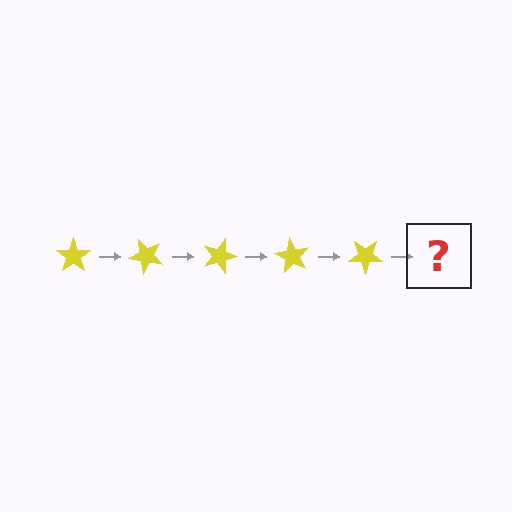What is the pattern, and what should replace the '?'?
The pattern is that the star rotates 45 degrees each step. The '?' should be a yellow star rotated 225 degrees.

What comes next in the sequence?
The next element should be a yellow star rotated 225 degrees.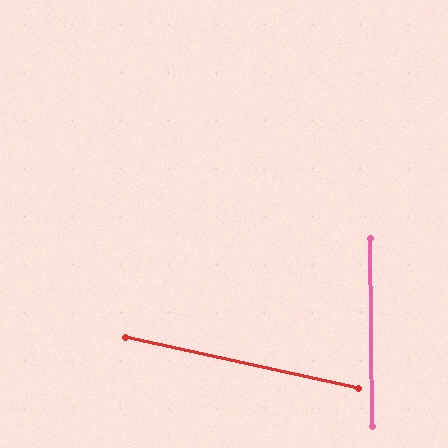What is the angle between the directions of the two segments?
Approximately 77 degrees.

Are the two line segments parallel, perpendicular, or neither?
Neither parallel nor perpendicular — they differ by about 77°.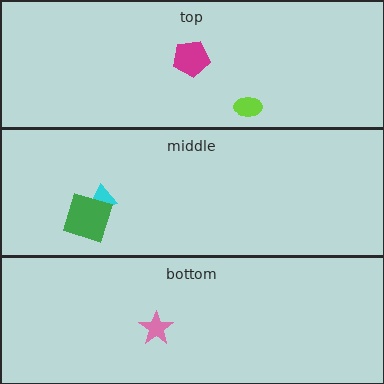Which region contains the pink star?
The bottom region.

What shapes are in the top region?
The lime ellipse, the magenta pentagon.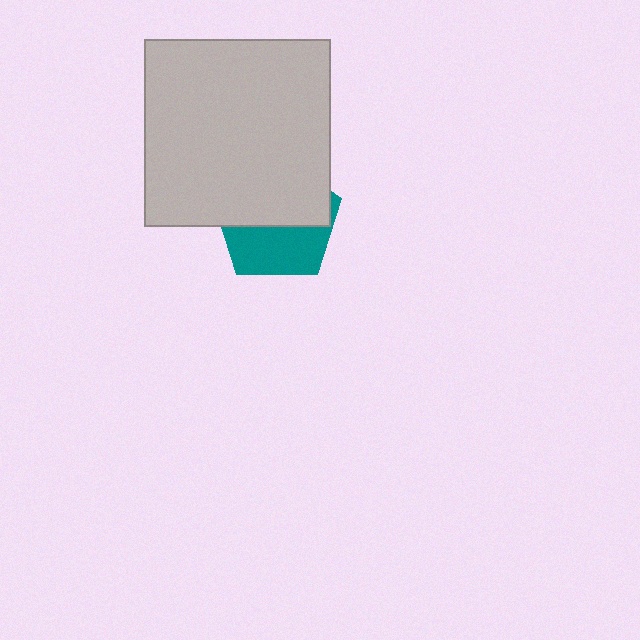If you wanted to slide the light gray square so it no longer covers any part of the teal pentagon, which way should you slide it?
Slide it up — that is the most direct way to separate the two shapes.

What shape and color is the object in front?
The object in front is a light gray square.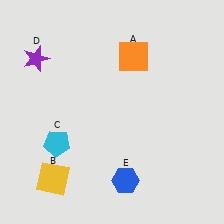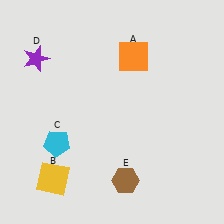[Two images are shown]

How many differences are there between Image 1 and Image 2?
There is 1 difference between the two images.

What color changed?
The hexagon (E) changed from blue in Image 1 to brown in Image 2.